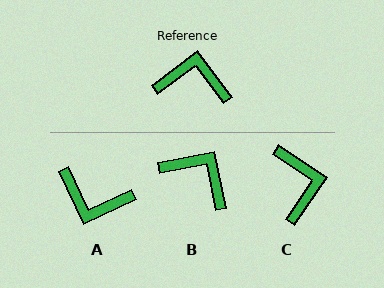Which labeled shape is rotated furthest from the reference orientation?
A, about 168 degrees away.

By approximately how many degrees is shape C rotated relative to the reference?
Approximately 70 degrees clockwise.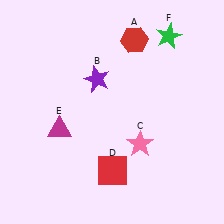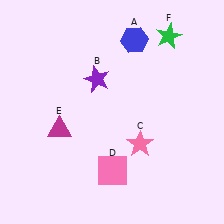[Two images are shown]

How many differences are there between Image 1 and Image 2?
There are 2 differences between the two images.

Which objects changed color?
A changed from red to blue. D changed from red to pink.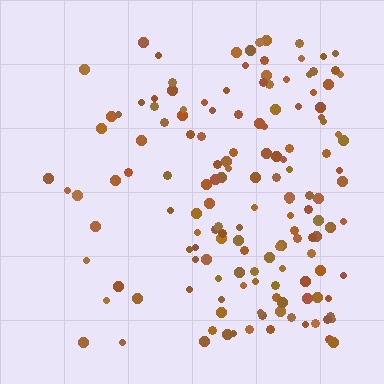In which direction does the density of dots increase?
From left to right, with the right side densest.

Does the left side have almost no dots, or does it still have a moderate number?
Still a moderate number, just noticeably fewer than the right.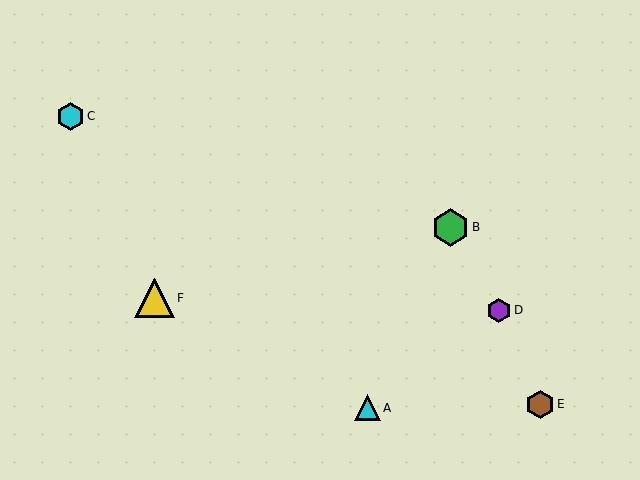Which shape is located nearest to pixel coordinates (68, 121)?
The cyan hexagon (labeled C) at (70, 116) is nearest to that location.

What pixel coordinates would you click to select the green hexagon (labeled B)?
Click at (450, 227) to select the green hexagon B.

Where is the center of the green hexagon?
The center of the green hexagon is at (450, 227).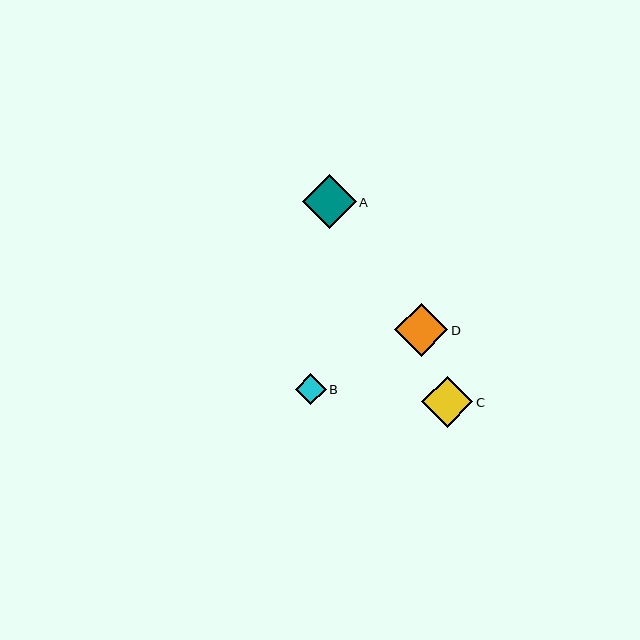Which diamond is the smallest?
Diamond B is the smallest with a size of approximately 31 pixels.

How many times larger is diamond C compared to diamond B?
Diamond C is approximately 1.7 times the size of diamond B.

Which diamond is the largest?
Diamond A is the largest with a size of approximately 54 pixels.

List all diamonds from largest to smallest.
From largest to smallest: A, D, C, B.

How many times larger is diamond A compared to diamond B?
Diamond A is approximately 1.8 times the size of diamond B.